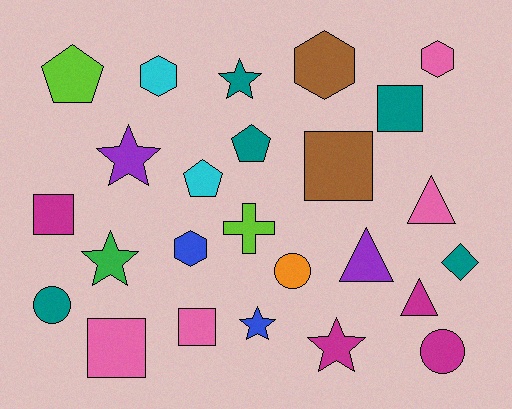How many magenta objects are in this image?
There are 4 magenta objects.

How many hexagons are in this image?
There are 4 hexagons.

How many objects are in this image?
There are 25 objects.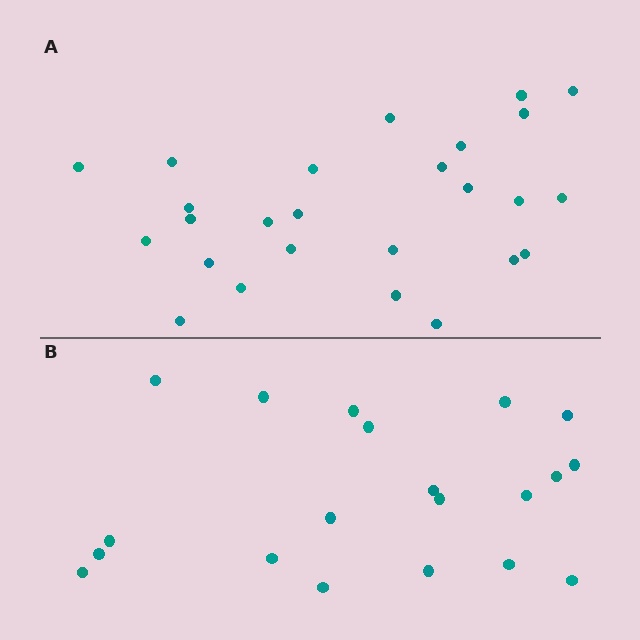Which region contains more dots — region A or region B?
Region A (the top region) has more dots.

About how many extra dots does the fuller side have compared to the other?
Region A has about 6 more dots than region B.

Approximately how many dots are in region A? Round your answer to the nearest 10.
About 30 dots. (The exact count is 26, which rounds to 30.)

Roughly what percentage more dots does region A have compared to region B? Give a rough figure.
About 30% more.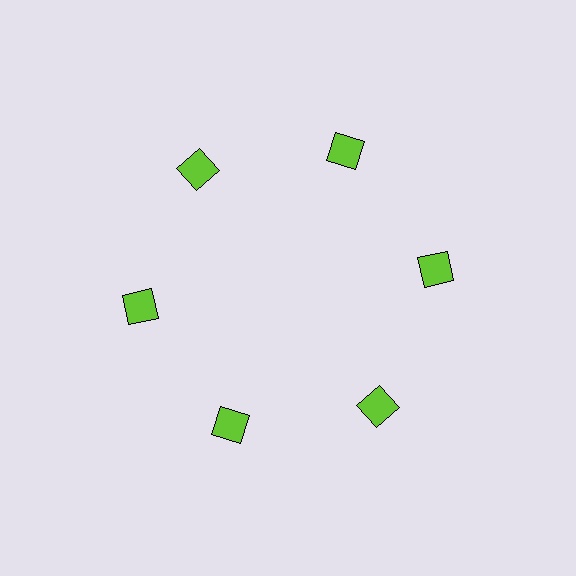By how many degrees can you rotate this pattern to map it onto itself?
The pattern maps onto itself every 60 degrees of rotation.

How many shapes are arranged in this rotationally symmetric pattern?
There are 6 shapes, arranged in 6 groups of 1.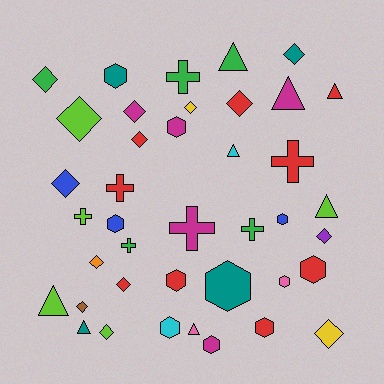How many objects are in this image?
There are 40 objects.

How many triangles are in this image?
There are 8 triangles.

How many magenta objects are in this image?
There are 5 magenta objects.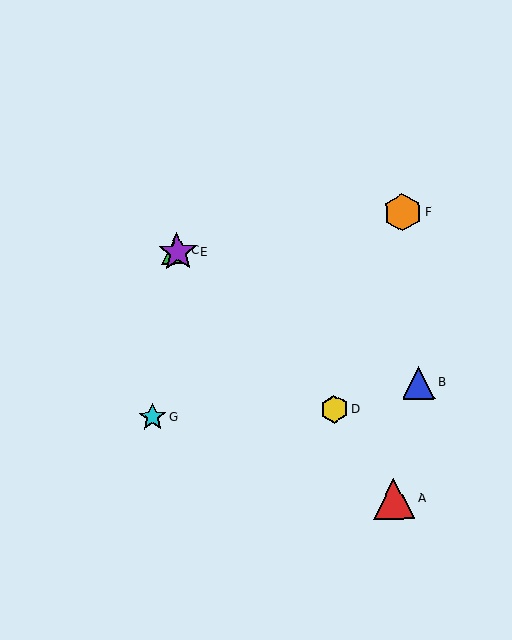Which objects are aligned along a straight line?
Objects B, C, E are aligned along a straight line.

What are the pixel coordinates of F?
Object F is at (403, 212).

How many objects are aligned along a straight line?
3 objects (B, C, E) are aligned along a straight line.